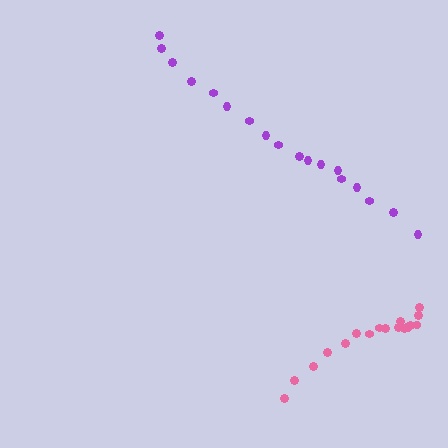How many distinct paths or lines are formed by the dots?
There are 2 distinct paths.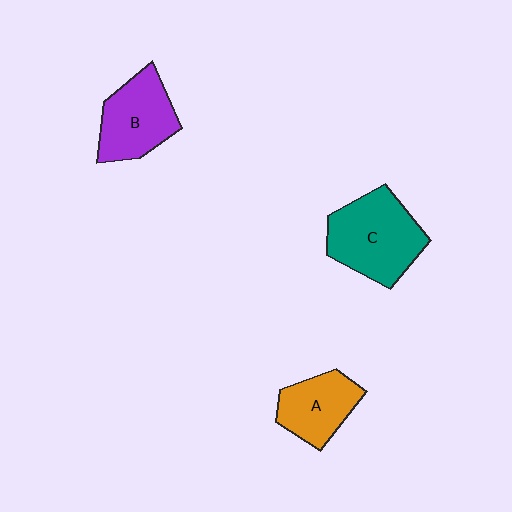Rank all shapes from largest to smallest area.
From largest to smallest: C (teal), B (purple), A (orange).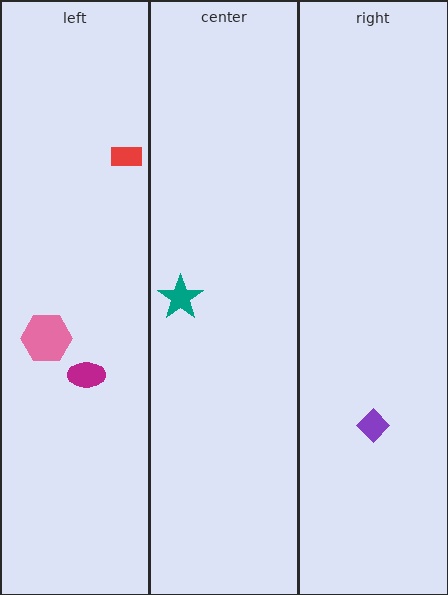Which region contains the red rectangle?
The left region.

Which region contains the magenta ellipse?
The left region.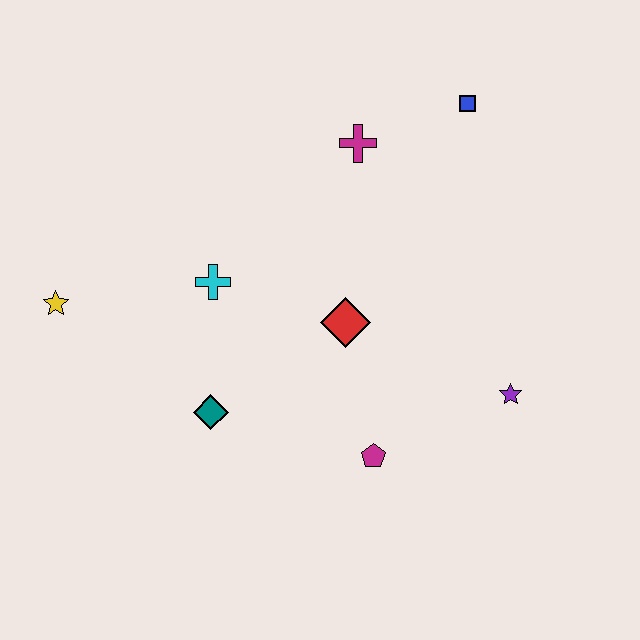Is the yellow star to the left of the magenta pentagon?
Yes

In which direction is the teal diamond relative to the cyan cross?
The teal diamond is below the cyan cross.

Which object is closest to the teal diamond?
The cyan cross is closest to the teal diamond.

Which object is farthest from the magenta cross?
The yellow star is farthest from the magenta cross.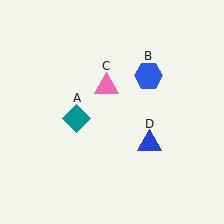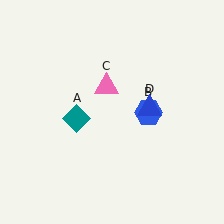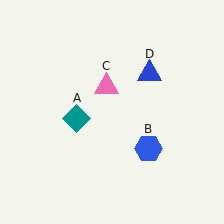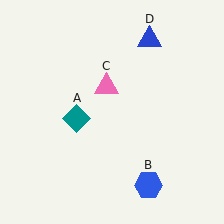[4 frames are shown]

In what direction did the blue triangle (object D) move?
The blue triangle (object D) moved up.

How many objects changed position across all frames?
2 objects changed position: blue hexagon (object B), blue triangle (object D).